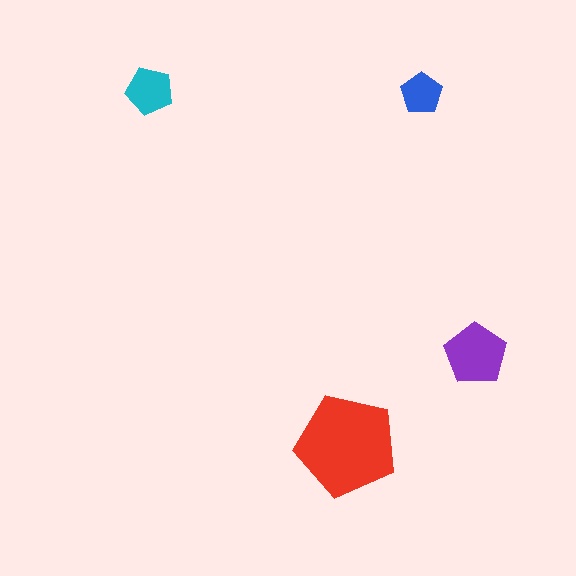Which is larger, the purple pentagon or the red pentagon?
The red one.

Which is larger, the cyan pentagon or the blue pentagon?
The cyan one.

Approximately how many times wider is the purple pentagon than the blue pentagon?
About 1.5 times wider.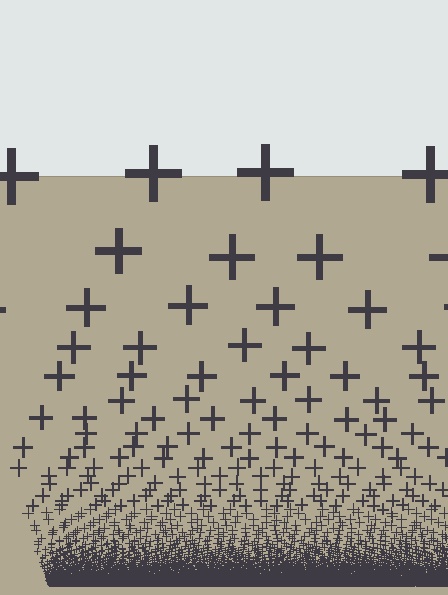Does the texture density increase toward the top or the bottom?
Density increases toward the bottom.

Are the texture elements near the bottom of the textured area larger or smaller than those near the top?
Smaller. The gradient is inverted — elements near the bottom are smaller and denser.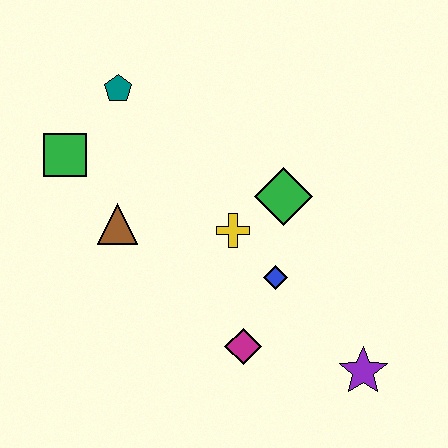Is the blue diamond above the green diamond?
No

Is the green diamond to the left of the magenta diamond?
No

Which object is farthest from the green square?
The purple star is farthest from the green square.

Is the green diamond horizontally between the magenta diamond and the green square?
No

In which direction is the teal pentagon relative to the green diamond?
The teal pentagon is to the left of the green diamond.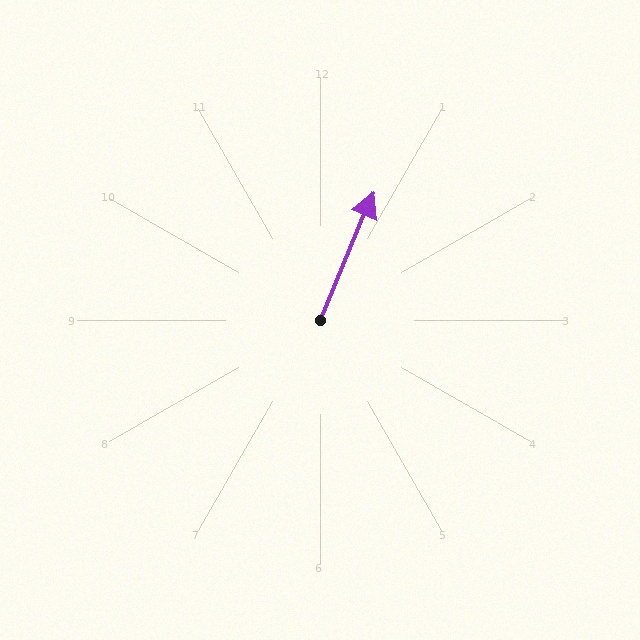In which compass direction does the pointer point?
Northeast.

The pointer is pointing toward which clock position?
Roughly 1 o'clock.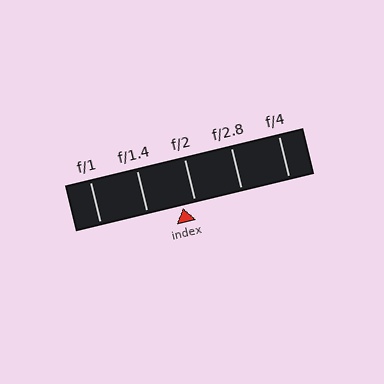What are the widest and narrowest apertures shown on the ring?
The widest aperture shown is f/1 and the narrowest is f/4.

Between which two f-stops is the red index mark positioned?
The index mark is between f/1.4 and f/2.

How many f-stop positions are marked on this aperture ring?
There are 5 f-stop positions marked.